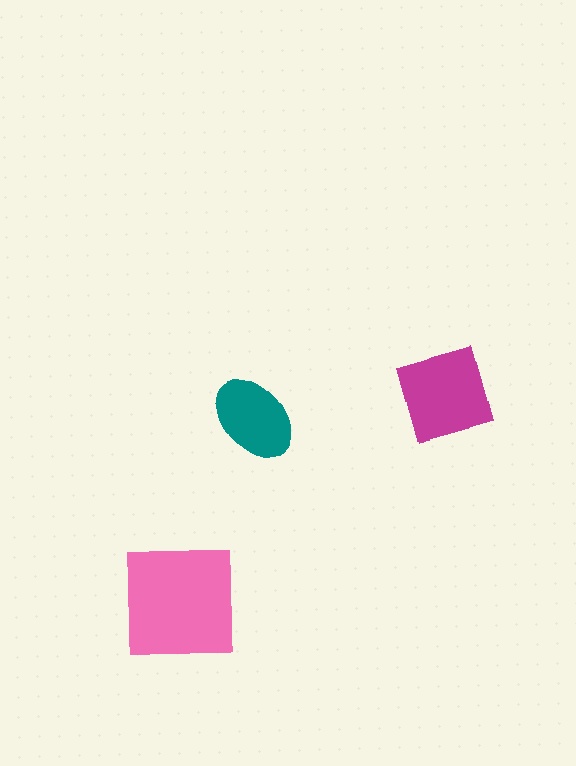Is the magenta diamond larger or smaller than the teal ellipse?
Larger.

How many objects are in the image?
There are 3 objects in the image.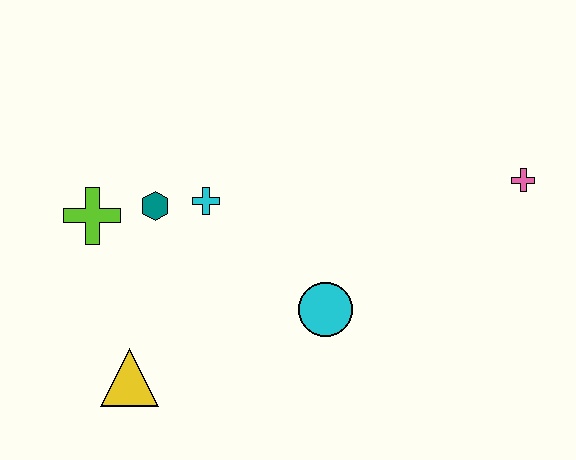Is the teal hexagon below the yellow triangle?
No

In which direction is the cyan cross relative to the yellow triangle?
The cyan cross is above the yellow triangle.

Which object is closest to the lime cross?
The teal hexagon is closest to the lime cross.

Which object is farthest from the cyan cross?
The pink cross is farthest from the cyan cross.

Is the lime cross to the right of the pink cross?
No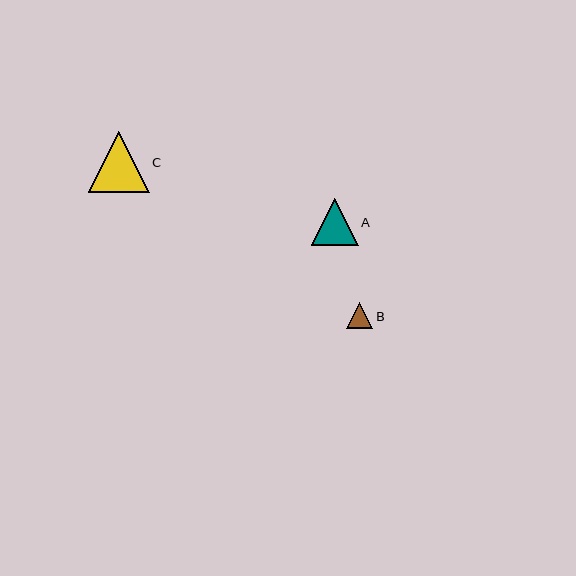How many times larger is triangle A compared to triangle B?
Triangle A is approximately 1.8 times the size of triangle B.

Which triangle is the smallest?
Triangle B is the smallest with a size of approximately 27 pixels.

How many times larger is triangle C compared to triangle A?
Triangle C is approximately 1.3 times the size of triangle A.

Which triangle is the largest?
Triangle C is the largest with a size of approximately 61 pixels.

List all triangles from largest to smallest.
From largest to smallest: C, A, B.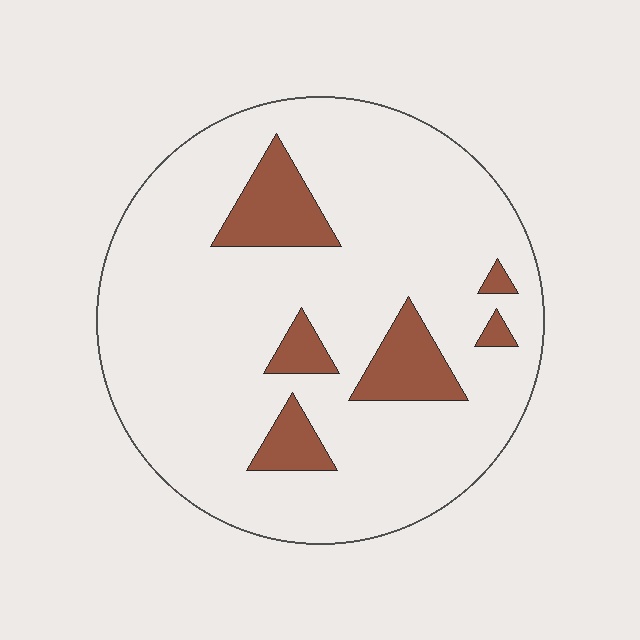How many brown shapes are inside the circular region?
6.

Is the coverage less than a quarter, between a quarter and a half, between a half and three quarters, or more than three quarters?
Less than a quarter.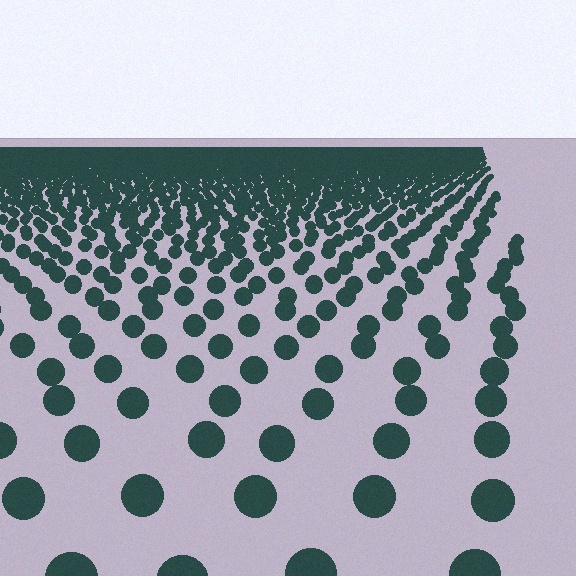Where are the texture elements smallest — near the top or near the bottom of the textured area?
Near the top.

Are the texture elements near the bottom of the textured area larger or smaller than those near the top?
Larger. Near the bottom, elements are closer to the viewer and appear at a bigger on-screen size.